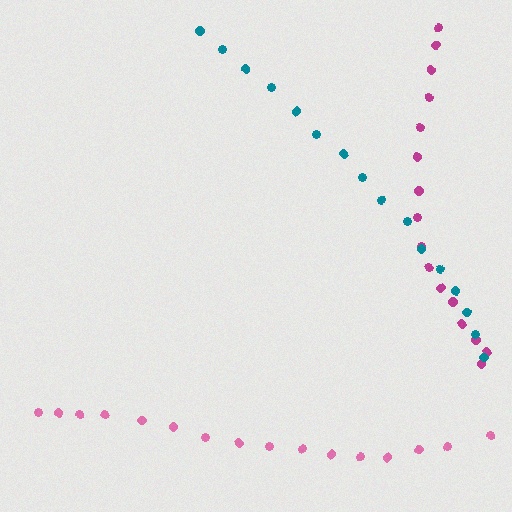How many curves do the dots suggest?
There are 3 distinct paths.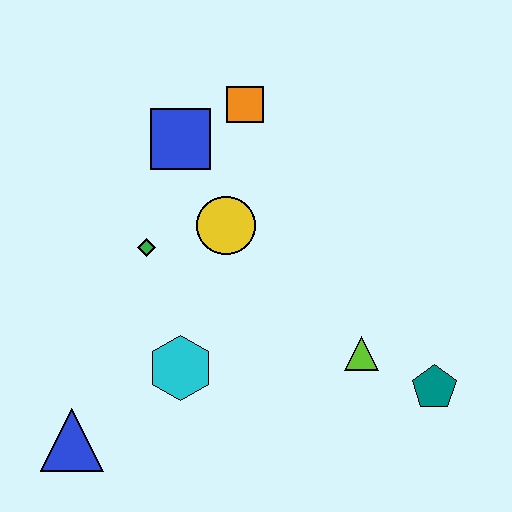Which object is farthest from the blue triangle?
The orange square is farthest from the blue triangle.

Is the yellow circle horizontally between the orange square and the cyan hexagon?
Yes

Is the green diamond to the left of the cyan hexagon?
Yes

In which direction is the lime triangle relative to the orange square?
The lime triangle is below the orange square.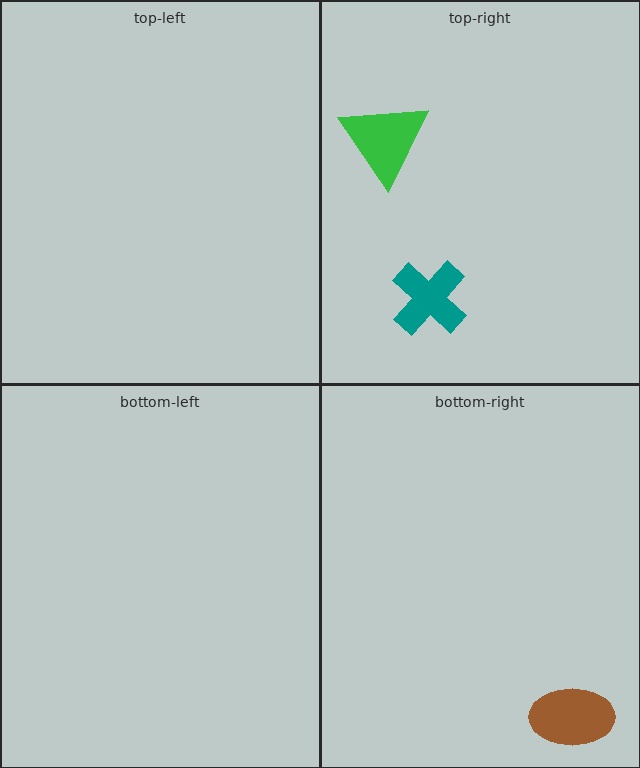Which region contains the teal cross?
The top-right region.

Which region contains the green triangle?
The top-right region.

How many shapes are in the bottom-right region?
1.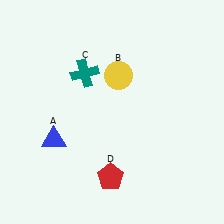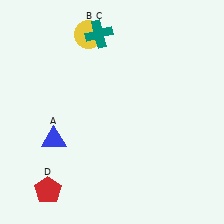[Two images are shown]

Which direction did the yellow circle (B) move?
The yellow circle (B) moved up.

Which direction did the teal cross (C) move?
The teal cross (C) moved up.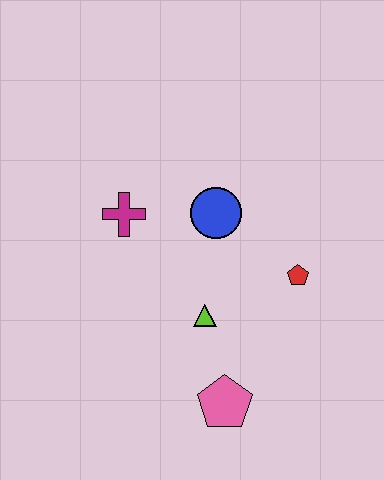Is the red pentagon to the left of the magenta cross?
No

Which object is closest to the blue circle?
The magenta cross is closest to the blue circle.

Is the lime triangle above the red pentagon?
No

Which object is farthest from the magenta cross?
The pink pentagon is farthest from the magenta cross.